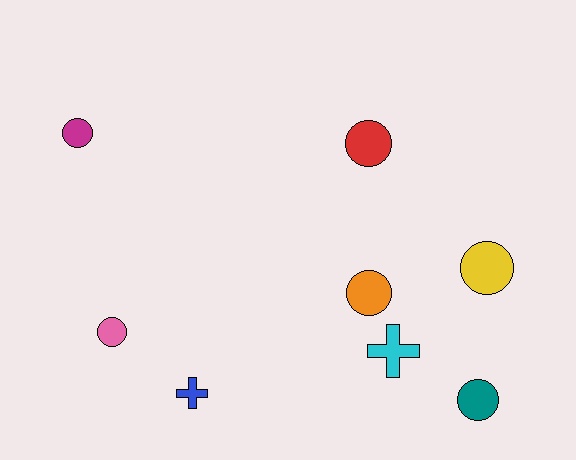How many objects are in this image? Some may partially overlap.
There are 8 objects.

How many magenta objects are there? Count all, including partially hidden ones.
There is 1 magenta object.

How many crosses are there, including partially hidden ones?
There are 2 crosses.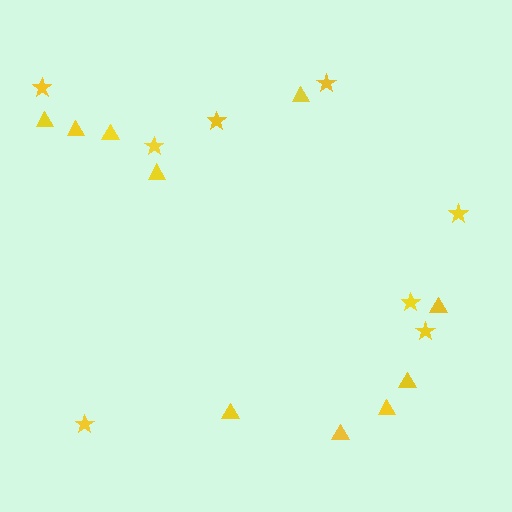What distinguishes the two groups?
There are 2 groups: one group of triangles (10) and one group of stars (8).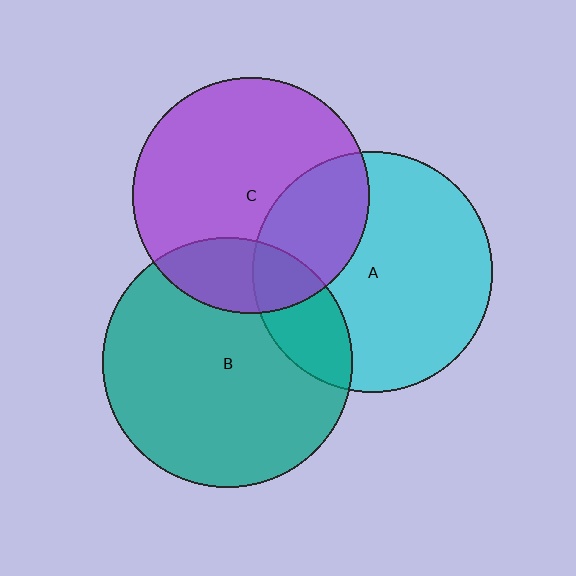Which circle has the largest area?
Circle B (teal).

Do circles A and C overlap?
Yes.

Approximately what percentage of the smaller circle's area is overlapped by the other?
Approximately 30%.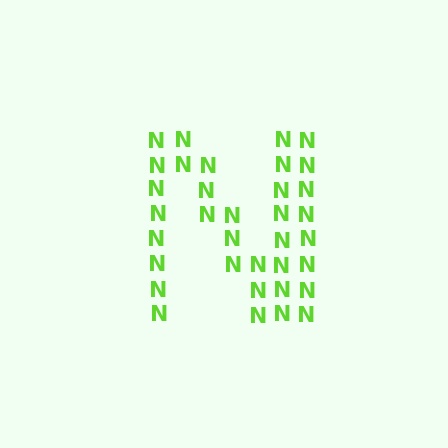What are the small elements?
The small elements are letter N's.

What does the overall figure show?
The overall figure shows the letter N.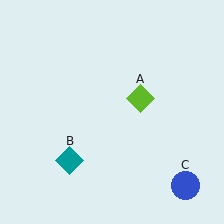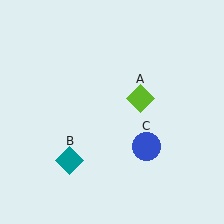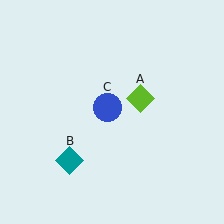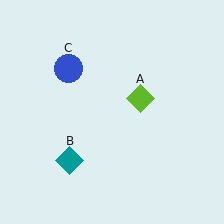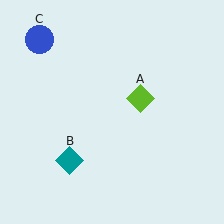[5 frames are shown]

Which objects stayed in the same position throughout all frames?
Lime diamond (object A) and teal diamond (object B) remained stationary.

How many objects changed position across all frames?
1 object changed position: blue circle (object C).